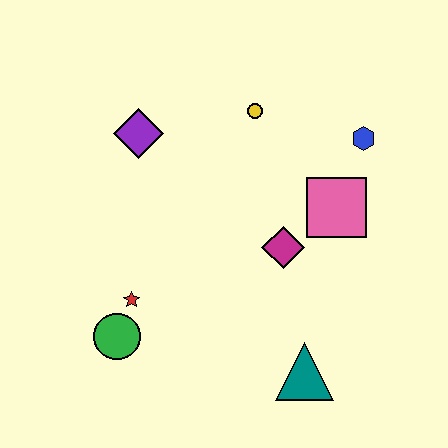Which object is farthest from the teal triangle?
The purple diamond is farthest from the teal triangle.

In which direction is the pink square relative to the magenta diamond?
The pink square is to the right of the magenta diamond.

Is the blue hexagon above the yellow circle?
No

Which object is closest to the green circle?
The red star is closest to the green circle.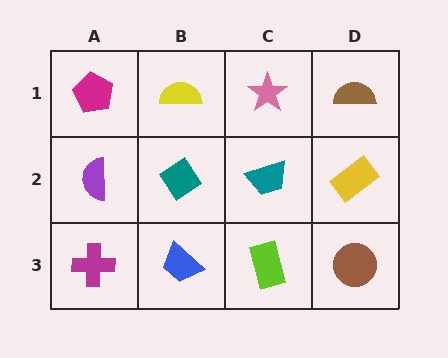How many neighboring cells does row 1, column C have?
3.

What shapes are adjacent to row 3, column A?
A purple semicircle (row 2, column A), a blue trapezoid (row 3, column B).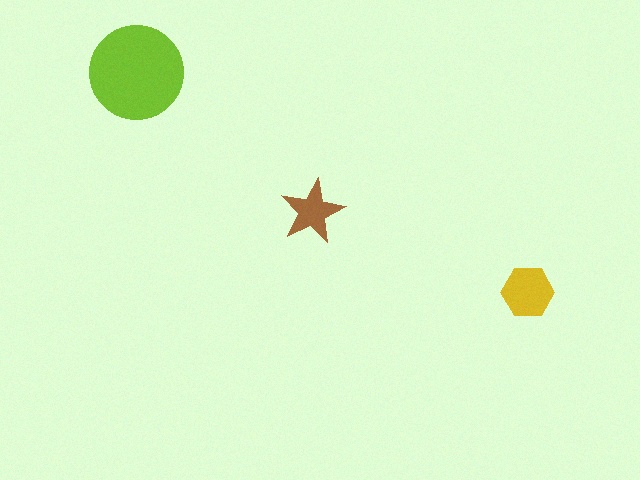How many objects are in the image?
There are 3 objects in the image.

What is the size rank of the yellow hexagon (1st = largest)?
2nd.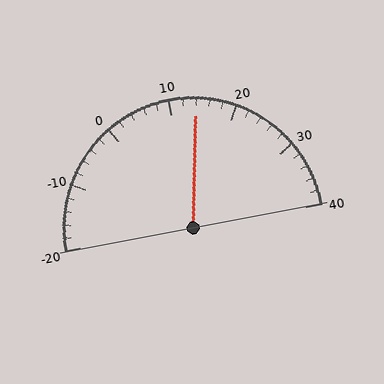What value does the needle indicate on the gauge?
The needle indicates approximately 14.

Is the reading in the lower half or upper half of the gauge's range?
The reading is in the upper half of the range (-20 to 40).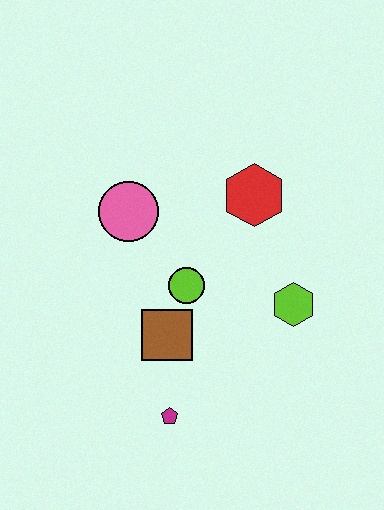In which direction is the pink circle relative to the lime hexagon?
The pink circle is to the left of the lime hexagon.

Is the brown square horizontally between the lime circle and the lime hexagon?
No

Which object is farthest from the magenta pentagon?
The red hexagon is farthest from the magenta pentagon.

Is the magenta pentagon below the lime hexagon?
Yes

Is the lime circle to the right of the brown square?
Yes